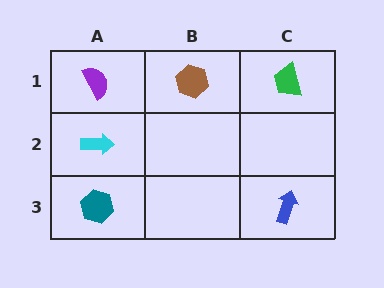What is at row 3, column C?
A blue arrow.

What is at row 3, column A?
A teal hexagon.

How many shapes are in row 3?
2 shapes.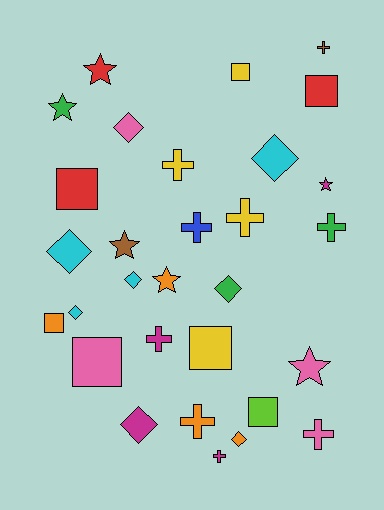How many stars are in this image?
There are 6 stars.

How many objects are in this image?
There are 30 objects.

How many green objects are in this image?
There are 3 green objects.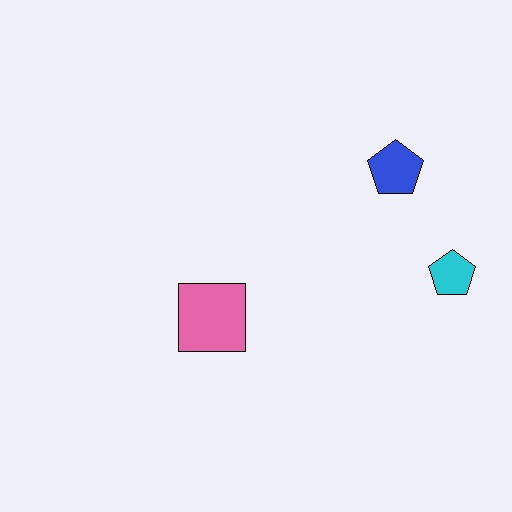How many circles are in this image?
There are no circles.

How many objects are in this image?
There are 3 objects.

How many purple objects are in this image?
There are no purple objects.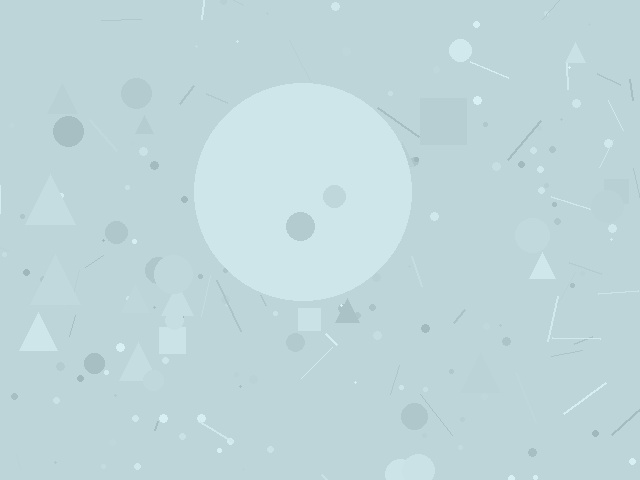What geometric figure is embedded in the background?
A circle is embedded in the background.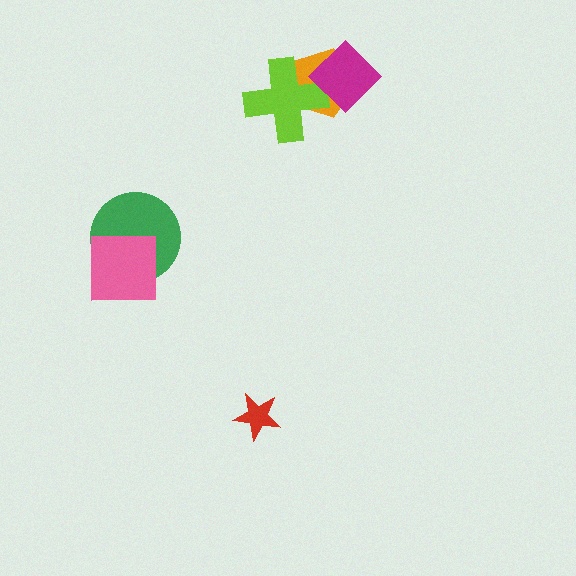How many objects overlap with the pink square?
1 object overlaps with the pink square.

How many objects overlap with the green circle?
1 object overlaps with the green circle.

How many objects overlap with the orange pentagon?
2 objects overlap with the orange pentagon.